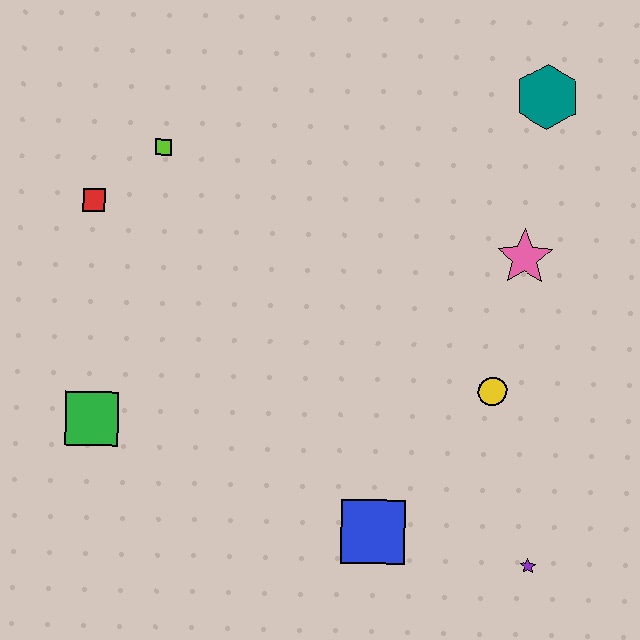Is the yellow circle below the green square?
No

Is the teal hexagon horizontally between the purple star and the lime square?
No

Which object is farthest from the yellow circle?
The red square is farthest from the yellow circle.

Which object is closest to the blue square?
The purple star is closest to the blue square.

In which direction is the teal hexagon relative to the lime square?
The teal hexagon is to the right of the lime square.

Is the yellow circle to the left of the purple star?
Yes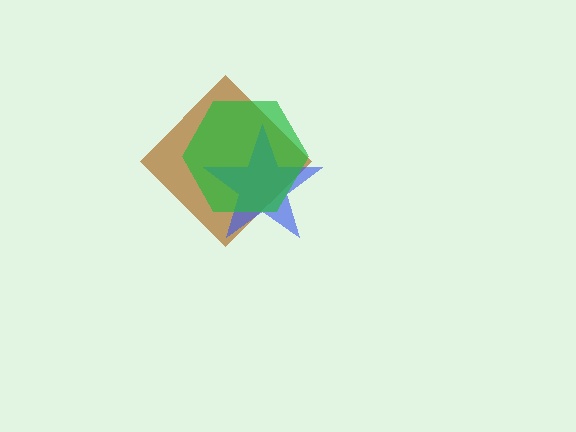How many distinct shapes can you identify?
There are 3 distinct shapes: a brown diamond, a blue star, a green hexagon.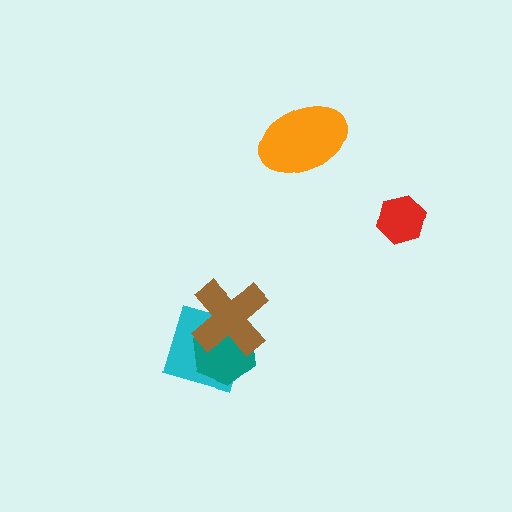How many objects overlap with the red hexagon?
0 objects overlap with the red hexagon.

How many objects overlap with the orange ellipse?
0 objects overlap with the orange ellipse.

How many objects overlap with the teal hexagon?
2 objects overlap with the teal hexagon.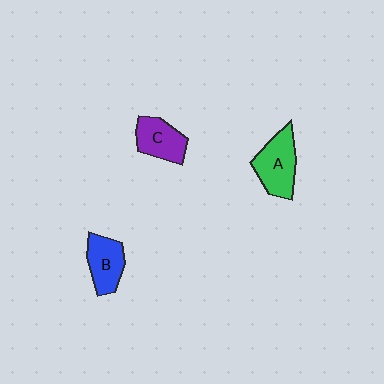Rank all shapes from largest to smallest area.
From largest to smallest: A (green), C (purple), B (blue).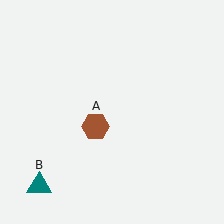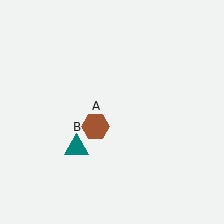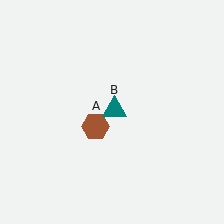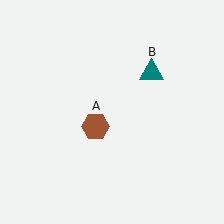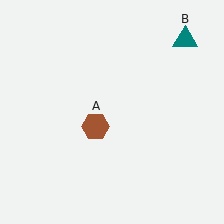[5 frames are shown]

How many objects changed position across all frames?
1 object changed position: teal triangle (object B).